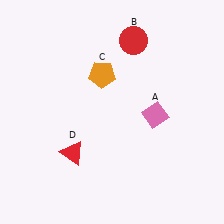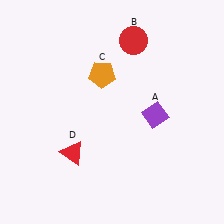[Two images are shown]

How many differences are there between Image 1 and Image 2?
There is 1 difference between the two images.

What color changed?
The diamond (A) changed from pink in Image 1 to purple in Image 2.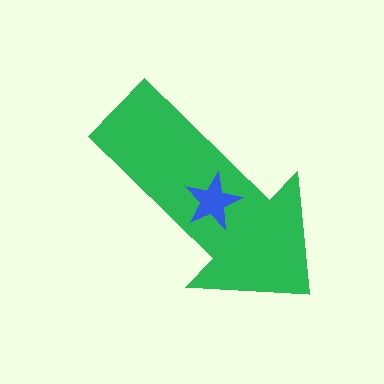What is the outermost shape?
The green arrow.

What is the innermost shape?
The blue star.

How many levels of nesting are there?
2.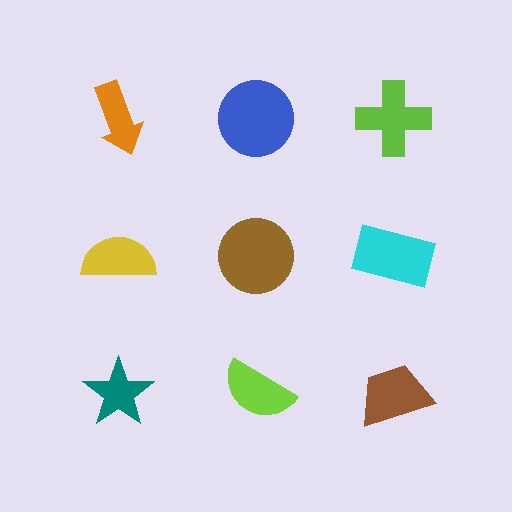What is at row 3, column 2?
A lime semicircle.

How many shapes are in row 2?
3 shapes.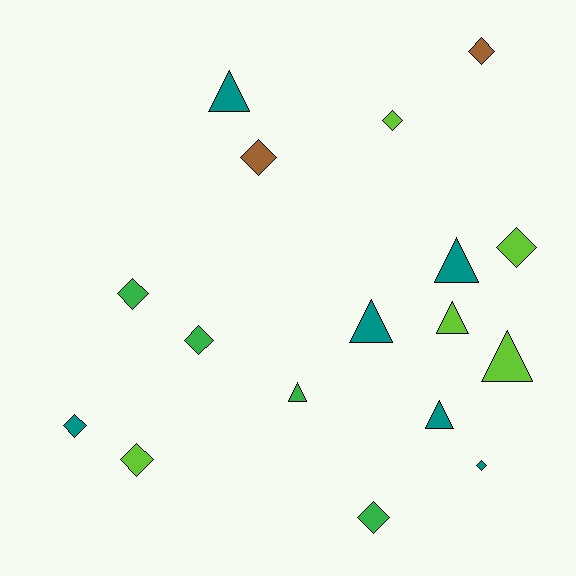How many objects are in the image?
There are 17 objects.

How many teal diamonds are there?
There are 2 teal diamonds.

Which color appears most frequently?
Teal, with 6 objects.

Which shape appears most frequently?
Diamond, with 10 objects.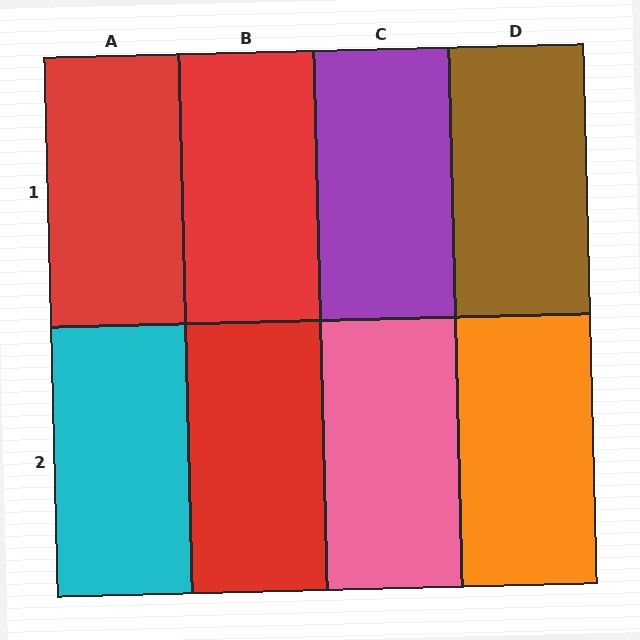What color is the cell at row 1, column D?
Brown.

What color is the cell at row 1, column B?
Red.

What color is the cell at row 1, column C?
Purple.